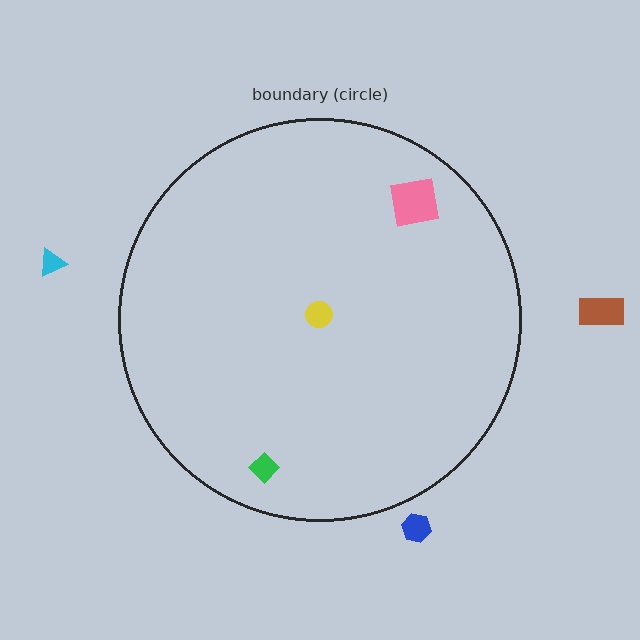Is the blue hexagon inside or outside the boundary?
Outside.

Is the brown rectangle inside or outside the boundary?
Outside.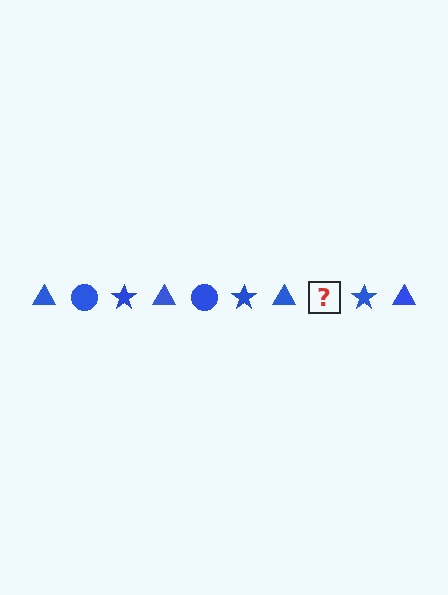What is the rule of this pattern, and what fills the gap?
The rule is that the pattern cycles through triangle, circle, star shapes in blue. The gap should be filled with a blue circle.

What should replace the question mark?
The question mark should be replaced with a blue circle.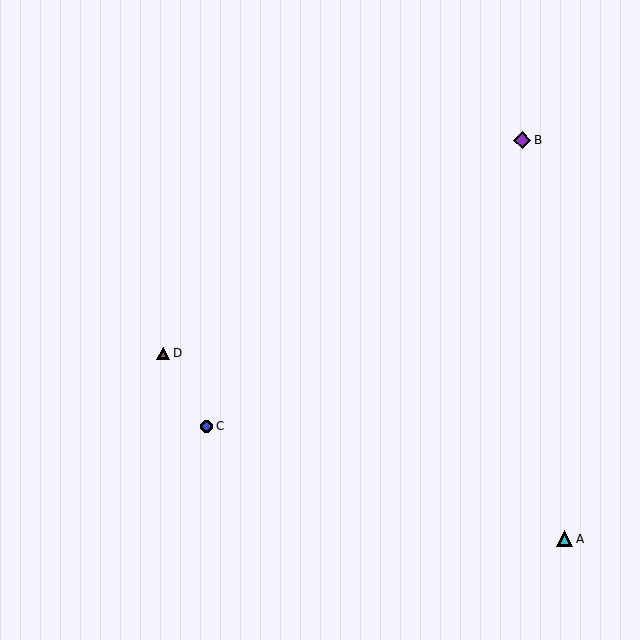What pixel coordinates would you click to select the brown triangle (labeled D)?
Click at (163, 353) to select the brown triangle D.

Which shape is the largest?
The purple diamond (labeled B) is the largest.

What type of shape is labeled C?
Shape C is a blue circle.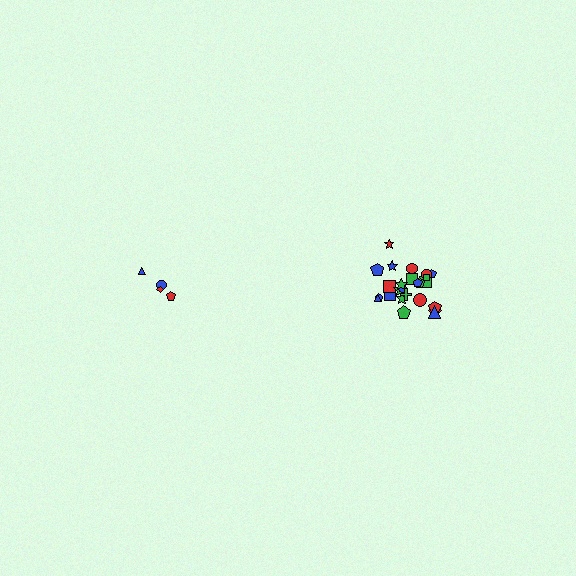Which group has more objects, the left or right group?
The right group.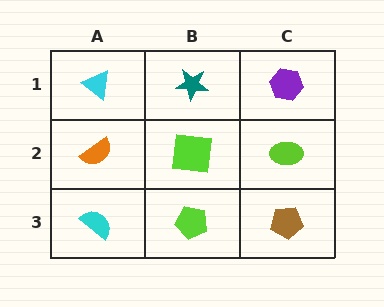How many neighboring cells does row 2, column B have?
4.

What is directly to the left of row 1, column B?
A cyan triangle.